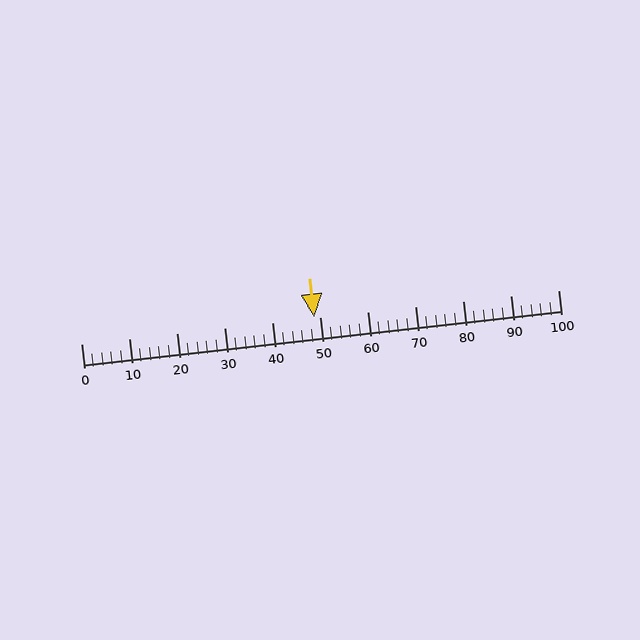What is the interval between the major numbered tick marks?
The major tick marks are spaced 10 units apart.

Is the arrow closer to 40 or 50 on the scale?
The arrow is closer to 50.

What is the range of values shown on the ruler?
The ruler shows values from 0 to 100.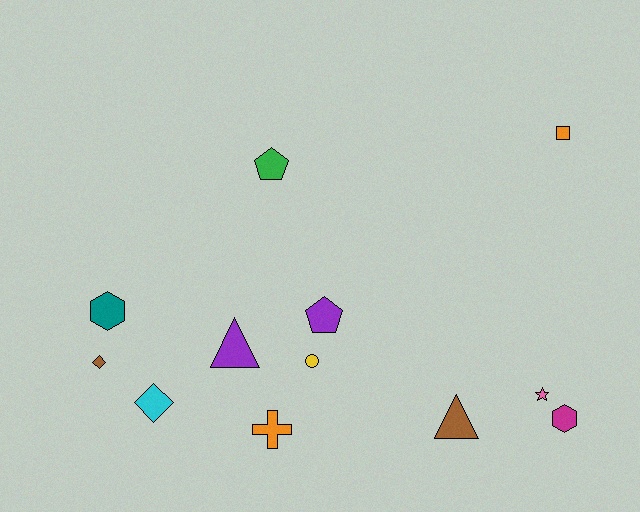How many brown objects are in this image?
There are 2 brown objects.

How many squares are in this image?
There is 1 square.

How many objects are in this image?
There are 12 objects.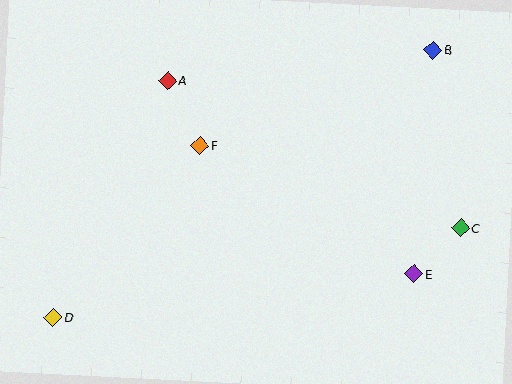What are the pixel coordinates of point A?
Point A is at (168, 80).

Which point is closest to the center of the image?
Point F at (200, 146) is closest to the center.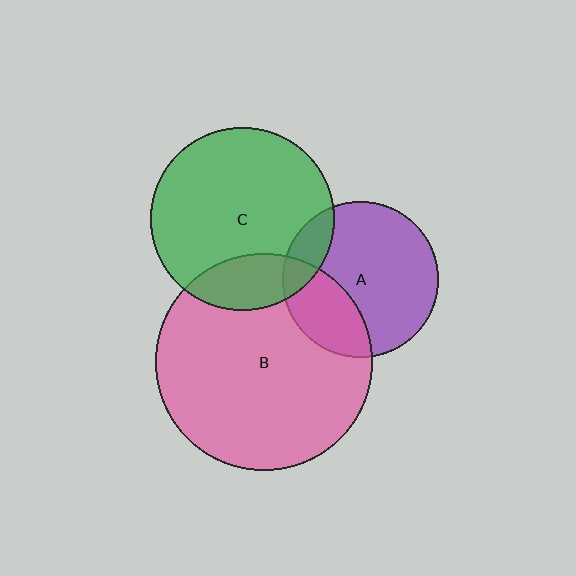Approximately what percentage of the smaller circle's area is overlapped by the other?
Approximately 20%.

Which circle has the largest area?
Circle B (pink).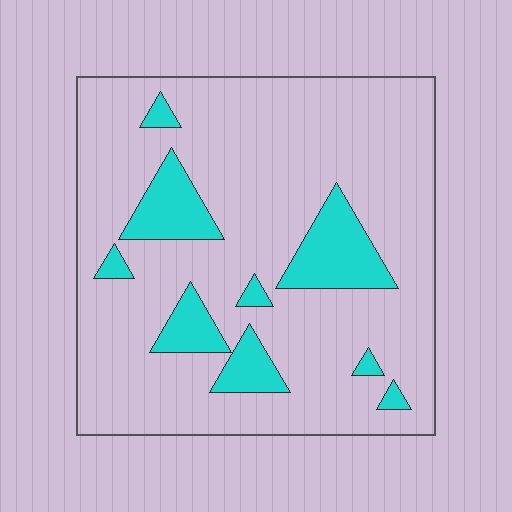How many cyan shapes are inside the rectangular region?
9.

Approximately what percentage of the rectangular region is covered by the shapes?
Approximately 15%.